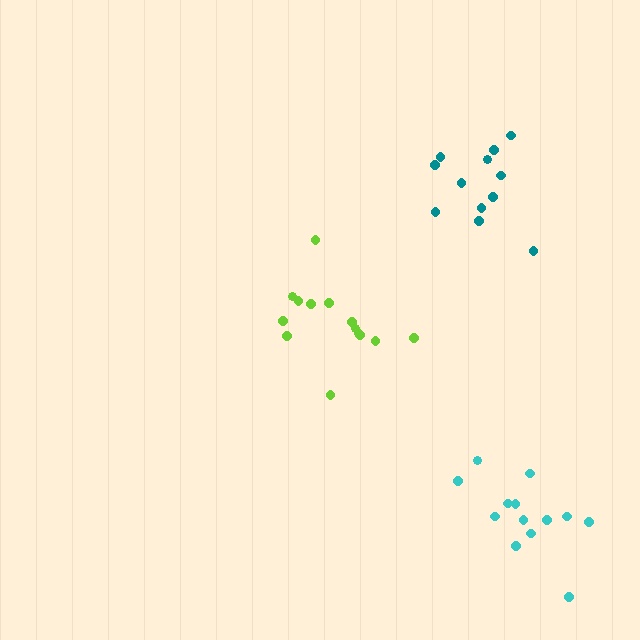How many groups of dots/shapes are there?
There are 3 groups.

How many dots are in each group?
Group 1: 14 dots, Group 2: 13 dots, Group 3: 12 dots (39 total).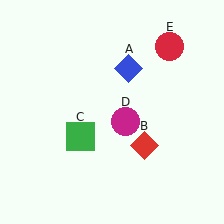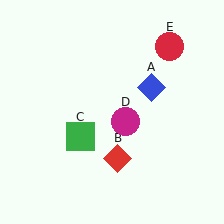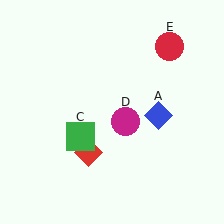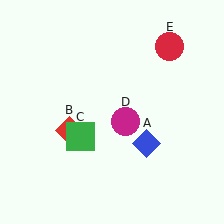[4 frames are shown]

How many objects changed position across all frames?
2 objects changed position: blue diamond (object A), red diamond (object B).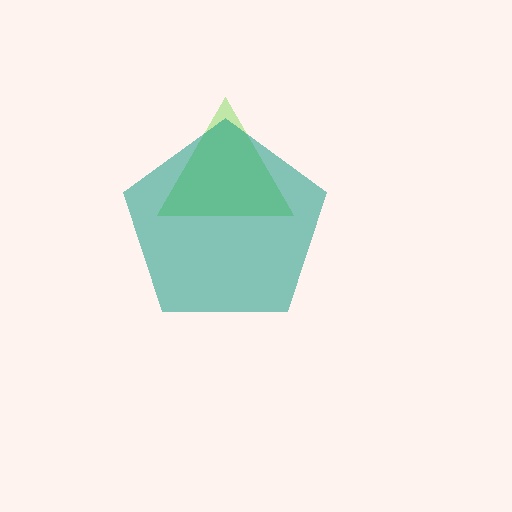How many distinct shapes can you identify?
There are 2 distinct shapes: a lime triangle, a teal pentagon.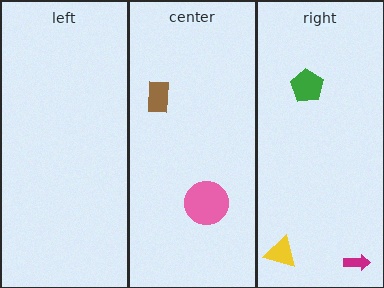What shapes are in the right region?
The green pentagon, the magenta arrow, the yellow triangle.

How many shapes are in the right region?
3.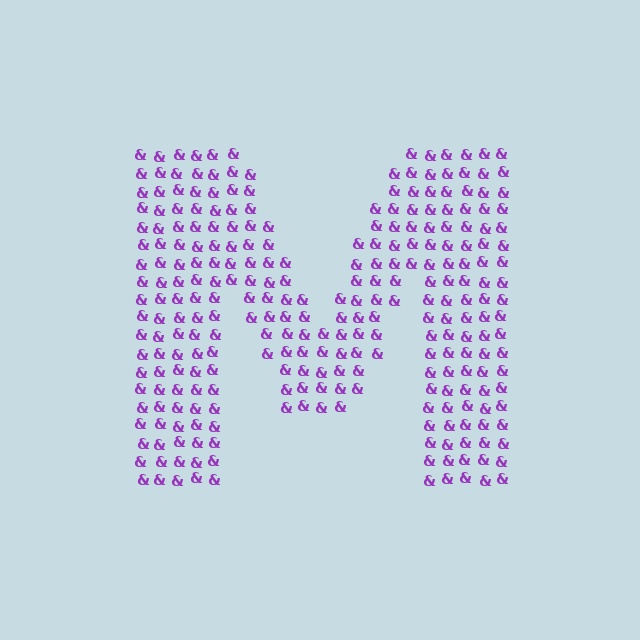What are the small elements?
The small elements are ampersands.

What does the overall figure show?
The overall figure shows the letter M.